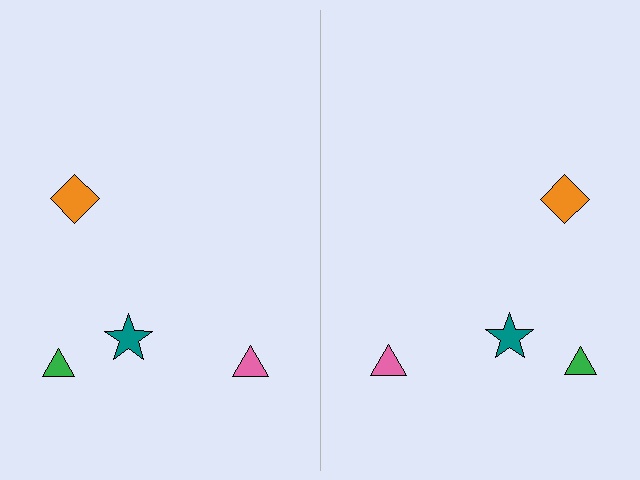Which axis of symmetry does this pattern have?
The pattern has a vertical axis of symmetry running through the center of the image.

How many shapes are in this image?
There are 8 shapes in this image.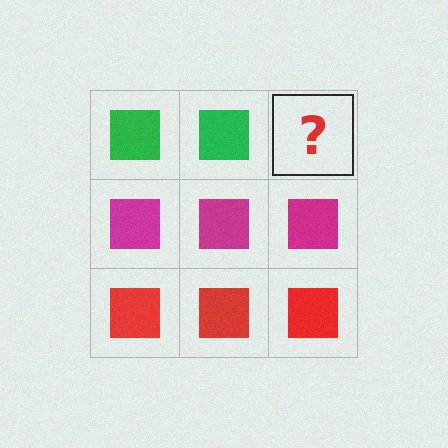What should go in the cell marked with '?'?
The missing cell should contain a green square.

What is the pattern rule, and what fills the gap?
The rule is that each row has a consistent color. The gap should be filled with a green square.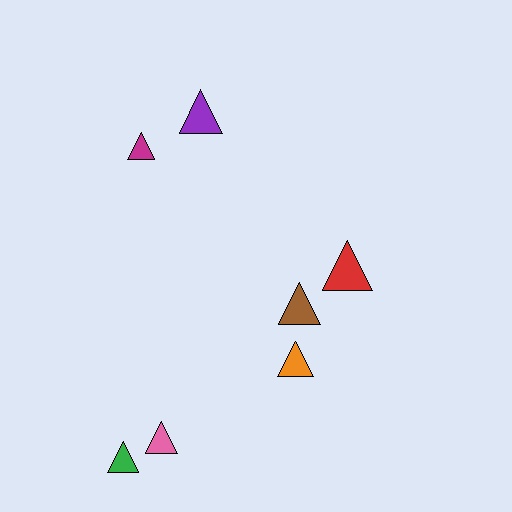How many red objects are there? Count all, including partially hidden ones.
There is 1 red object.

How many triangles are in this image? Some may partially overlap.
There are 7 triangles.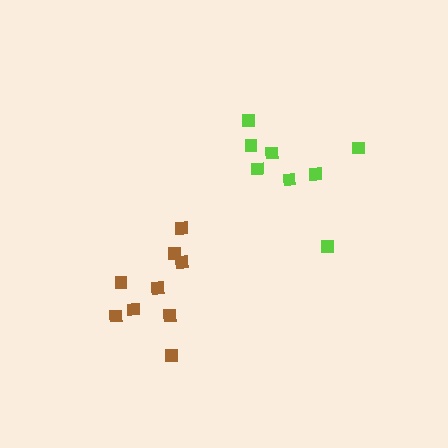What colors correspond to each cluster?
The clusters are colored: brown, lime.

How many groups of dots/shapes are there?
There are 2 groups.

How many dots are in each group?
Group 1: 9 dots, Group 2: 8 dots (17 total).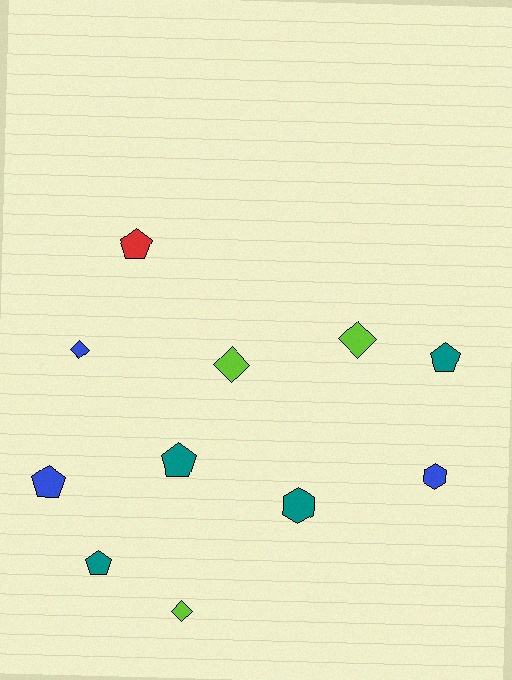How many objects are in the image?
There are 11 objects.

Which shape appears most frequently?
Pentagon, with 5 objects.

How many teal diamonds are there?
There are no teal diamonds.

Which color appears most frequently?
Teal, with 4 objects.